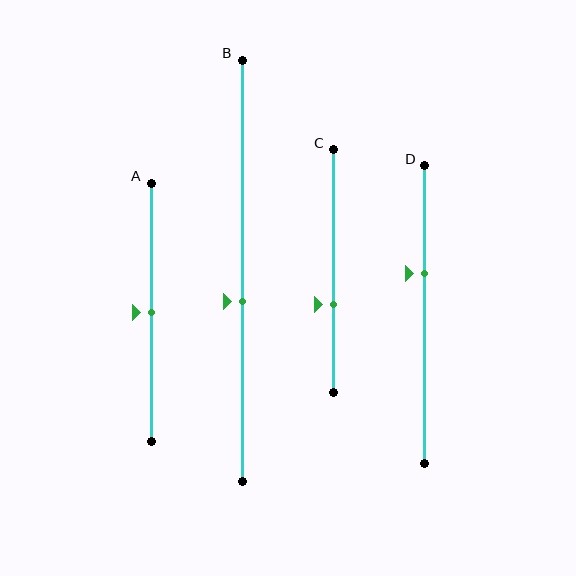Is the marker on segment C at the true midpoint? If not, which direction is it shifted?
No, the marker on segment C is shifted downward by about 14% of the segment length.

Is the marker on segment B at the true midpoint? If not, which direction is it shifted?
No, the marker on segment B is shifted downward by about 7% of the segment length.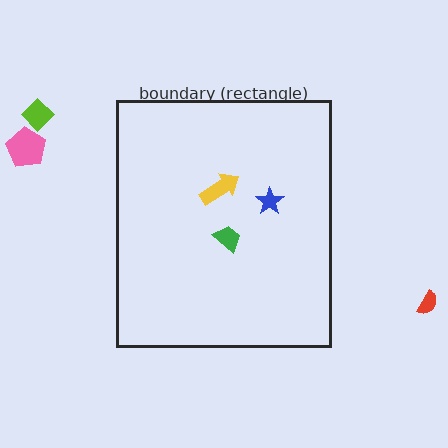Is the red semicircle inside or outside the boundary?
Outside.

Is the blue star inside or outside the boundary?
Inside.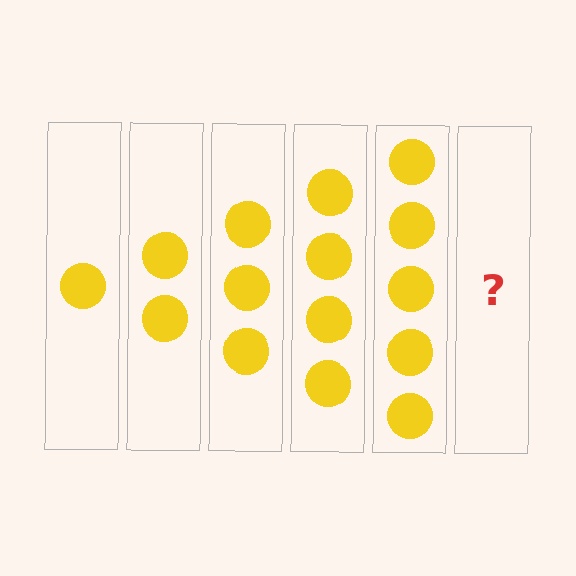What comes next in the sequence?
The next element should be 6 circles.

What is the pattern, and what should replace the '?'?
The pattern is that each step adds one more circle. The '?' should be 6 circles.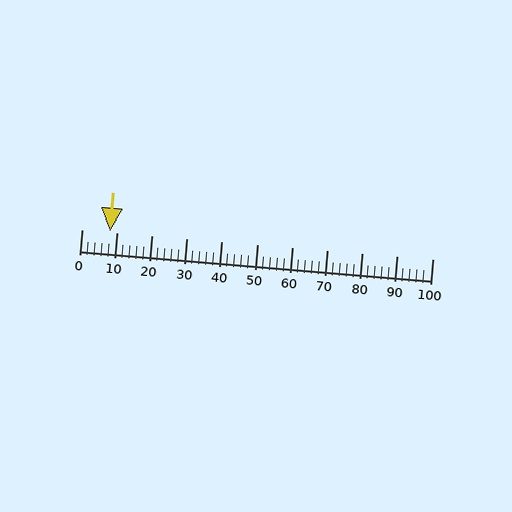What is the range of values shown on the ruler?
The ruler shows values from 0 to 100.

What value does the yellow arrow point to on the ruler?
The yellow arrow points to approximately 8.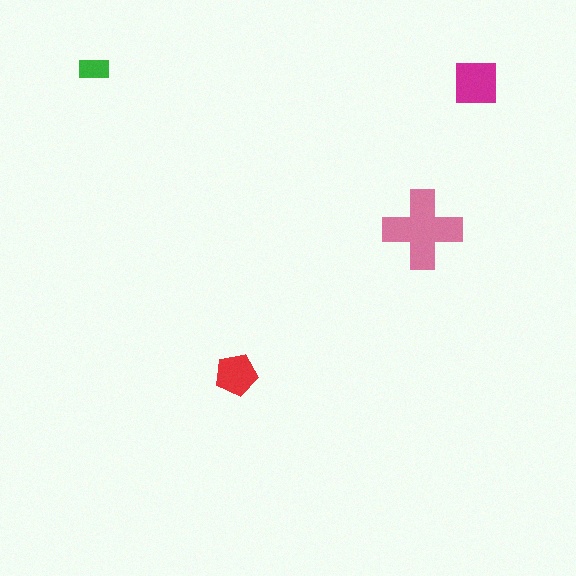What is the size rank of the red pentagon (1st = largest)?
3rd.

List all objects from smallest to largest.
The green rectangle, the red pentagon, the magenta square, the pink cross.